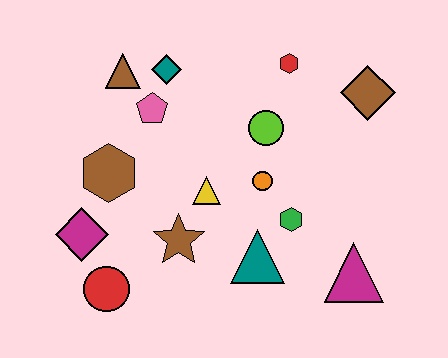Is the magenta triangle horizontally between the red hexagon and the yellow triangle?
No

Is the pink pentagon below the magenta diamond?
No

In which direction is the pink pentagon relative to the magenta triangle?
The pink pentagon is to the left of the magenta triangle.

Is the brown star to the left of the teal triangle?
Yes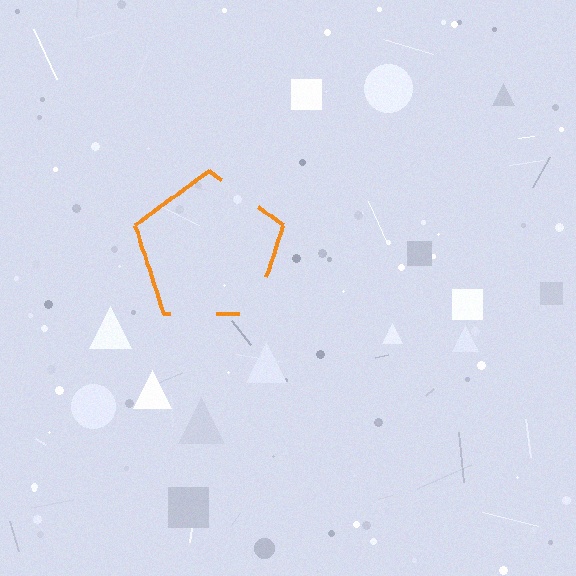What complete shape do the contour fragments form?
The contour fragments form a pentagon.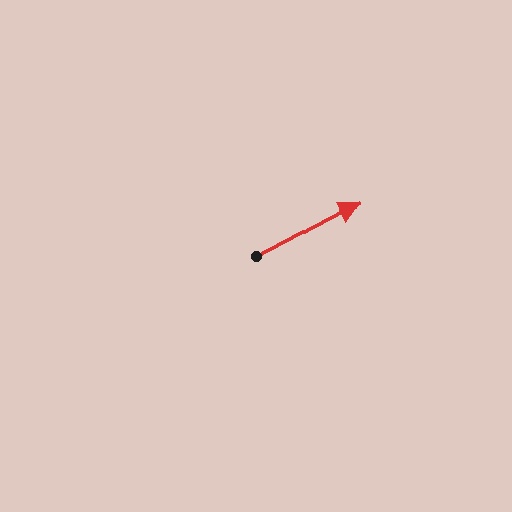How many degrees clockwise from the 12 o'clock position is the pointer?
Approximately 62 degrees.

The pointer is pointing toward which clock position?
Roughly 2 o'clock.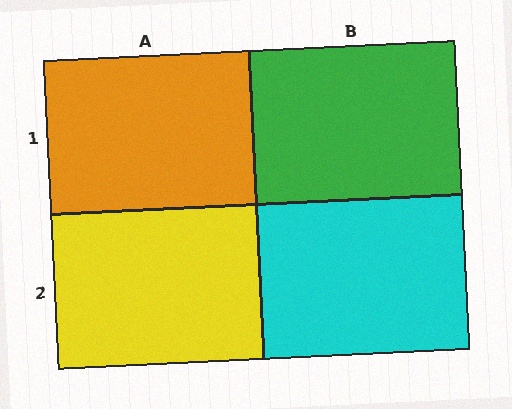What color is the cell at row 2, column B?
Cyan.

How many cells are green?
1 cell is green.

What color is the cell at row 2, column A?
Yellow.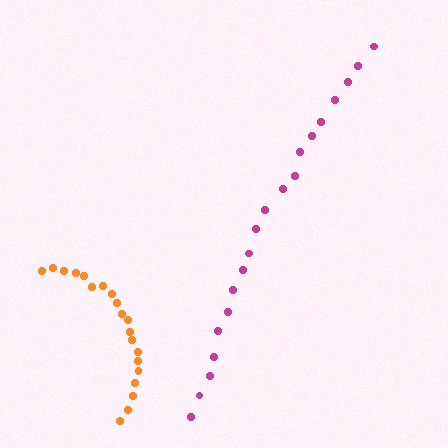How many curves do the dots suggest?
There are 2 distinct paths.